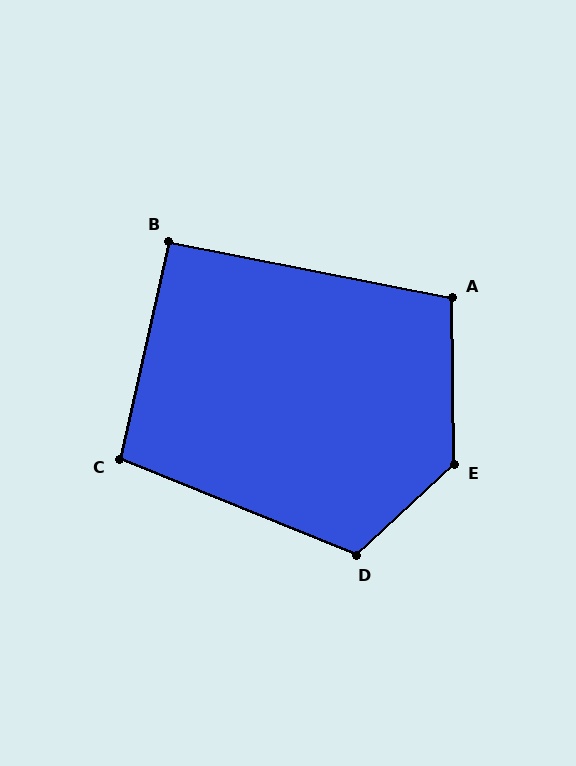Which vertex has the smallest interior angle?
B, at approximately 92 degrees.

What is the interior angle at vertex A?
Approximately 102 degrees (obtuse).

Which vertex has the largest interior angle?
E, at approximately 132 degrees.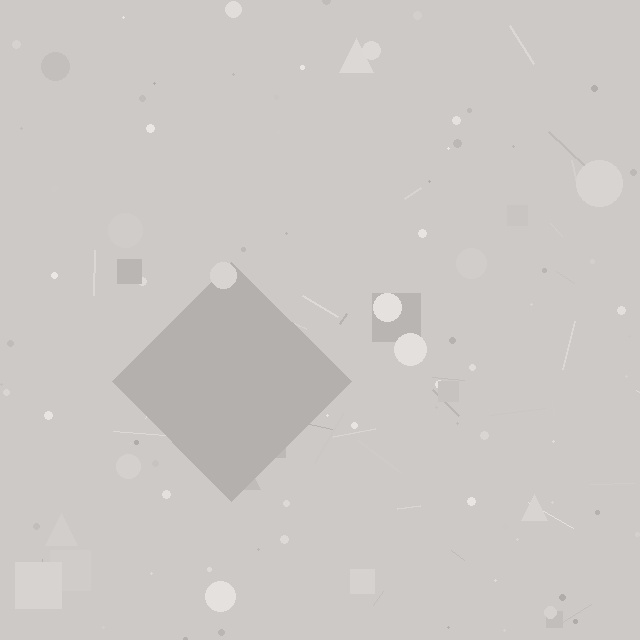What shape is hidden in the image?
A diamond is hidden in the image.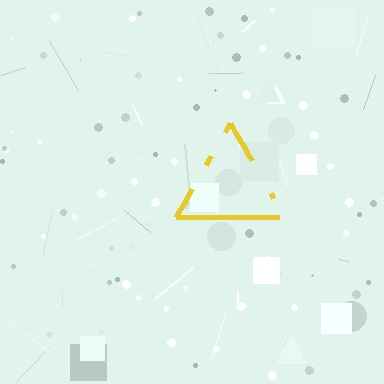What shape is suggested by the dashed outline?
The dashed outline suggests a triangle.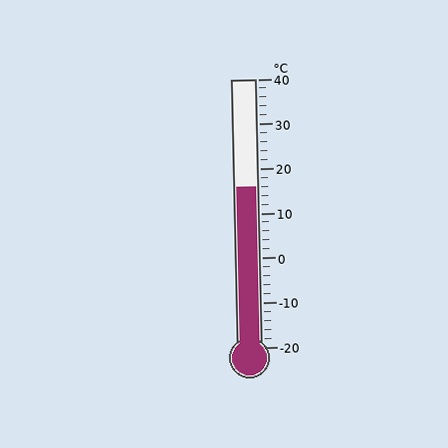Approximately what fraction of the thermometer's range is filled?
The thermometer is filled to approximately 60% of its range.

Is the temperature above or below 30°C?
The temperature is below 30°C.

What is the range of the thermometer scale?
The thermometer scale ranges from -20°C to 40°C.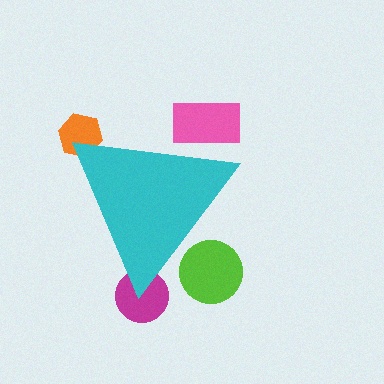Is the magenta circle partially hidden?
Yes, the magenta circle is partially hidden behind the cyan triangle.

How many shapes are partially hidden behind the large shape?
4 shapes are partially hidden.